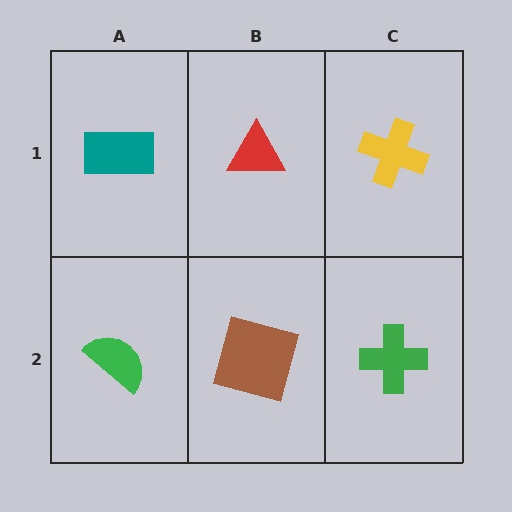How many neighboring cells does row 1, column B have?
3.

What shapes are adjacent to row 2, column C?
A yellow cross (row 1, column C), a brown square (row 2, column B).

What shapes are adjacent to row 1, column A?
A green semicircle (row 2, column A), a red triangle (row 1, column B).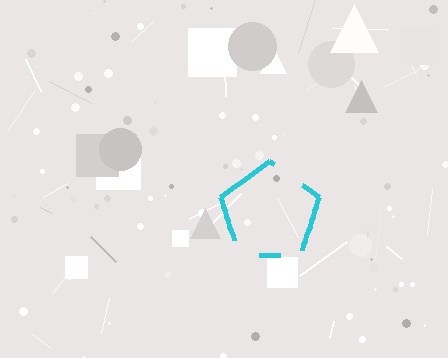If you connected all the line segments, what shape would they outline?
They would outline a pentagon.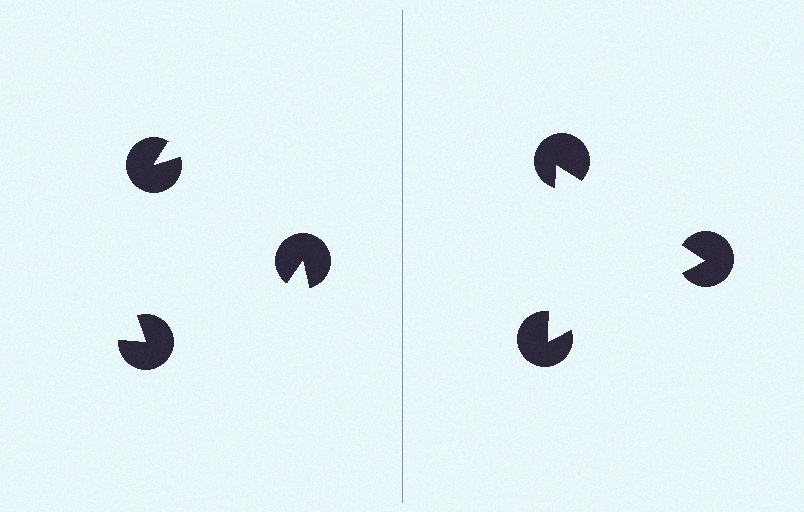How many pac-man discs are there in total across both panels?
6 — 3 on each side.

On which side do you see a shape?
An illusory triangle appears on the right side. On the left side the wedge cuts are rotated, so no coherent shape forms.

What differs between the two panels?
The pac-man discs are positioned identically on both sides; only the wedge orientations differ. On the right they align to a triangle; on the left they are misaligned.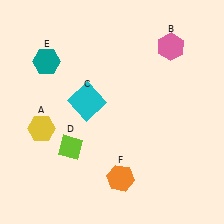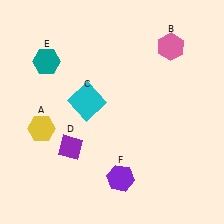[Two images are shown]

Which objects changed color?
D changed from lime to purple. F changed from orange to purple.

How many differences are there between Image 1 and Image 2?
There are 2 differences between the two images.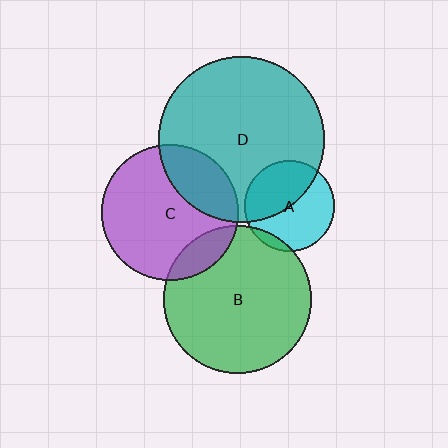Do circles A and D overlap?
Yes.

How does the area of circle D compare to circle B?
Approximately 1.3 times.